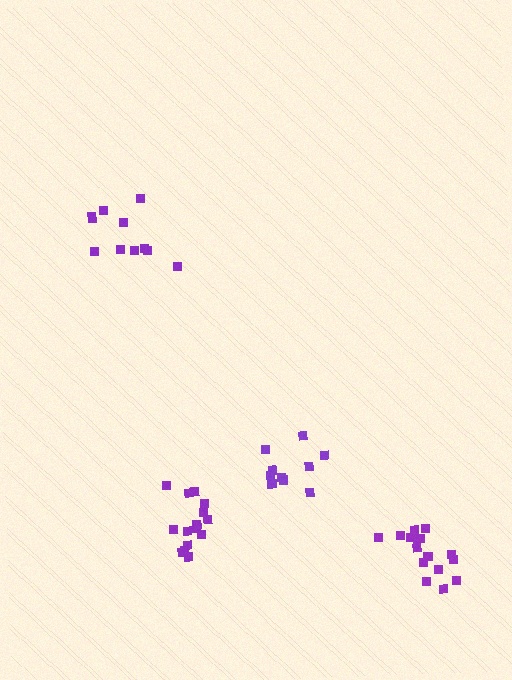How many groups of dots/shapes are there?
There are 4 groups.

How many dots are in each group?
Group 1: 11 dots, Group 2: 16 dots, Group 3: 11 dots, Group 4: 15 dots (53 total).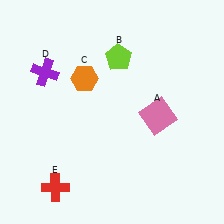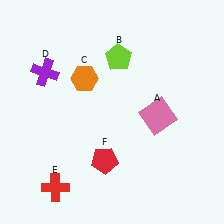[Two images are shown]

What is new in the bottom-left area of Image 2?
A red pentagon (F) was added in the bottom-left area of Image 2.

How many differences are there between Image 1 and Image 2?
There is 1 difference between the two images.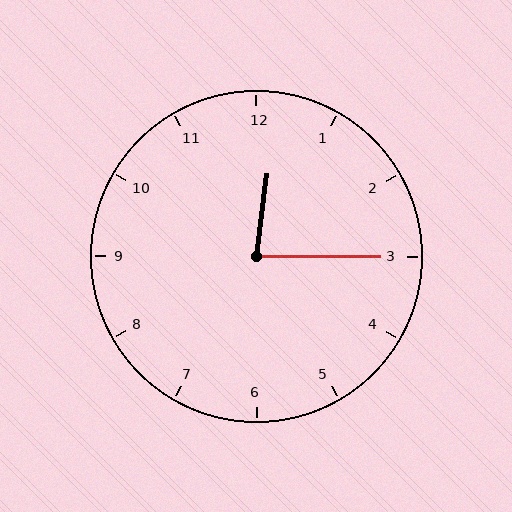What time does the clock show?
12:15.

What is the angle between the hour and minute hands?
Approximately 82 degrees.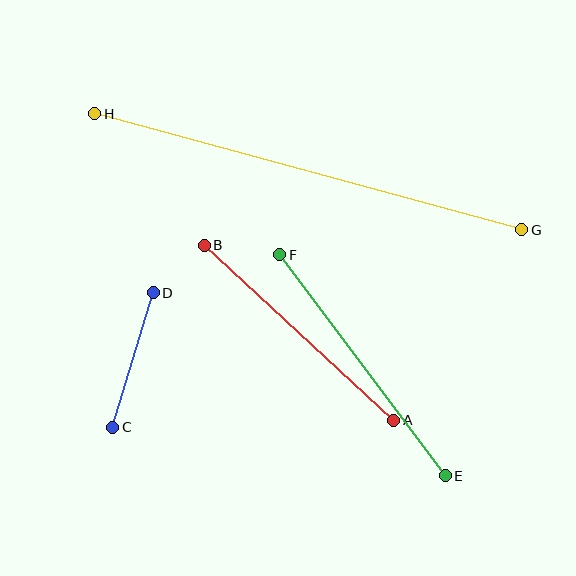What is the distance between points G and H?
The distance is approximately 442 pixels.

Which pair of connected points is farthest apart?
Points G and H are farthest apart.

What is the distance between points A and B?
The distance is approximately 258 pixels.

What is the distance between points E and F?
The distance is approximately 276 pixels.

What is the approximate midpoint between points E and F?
The midpoint is at approximately (363, 365) pixels.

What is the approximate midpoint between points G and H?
The midpoint is at approximately (308, 172) pixels.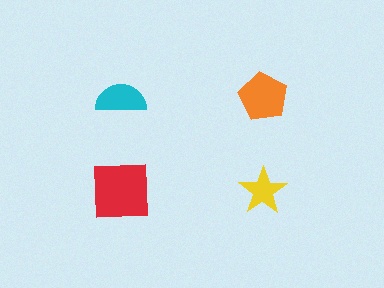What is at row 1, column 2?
An orange pentagon.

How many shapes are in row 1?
2 shapes.